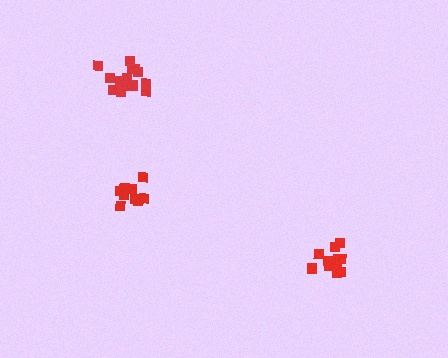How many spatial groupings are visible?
There are 3 spatial groupings.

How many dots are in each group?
Group 1: 14 dots, Group 2: 13 dots, Group 3: 11 dots (38 total).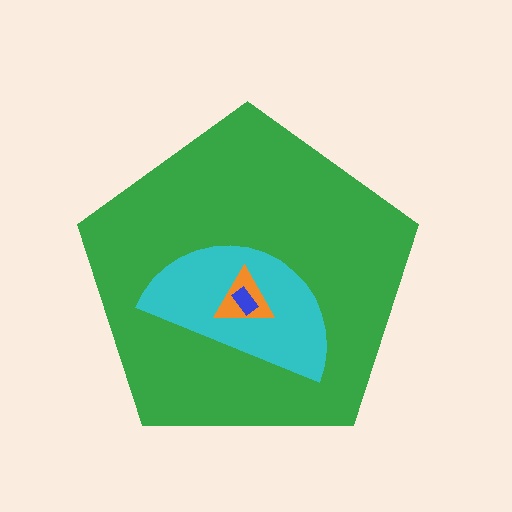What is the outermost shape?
The green pentagon.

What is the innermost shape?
The blue rectangle.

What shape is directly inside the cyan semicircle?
The orange triangle.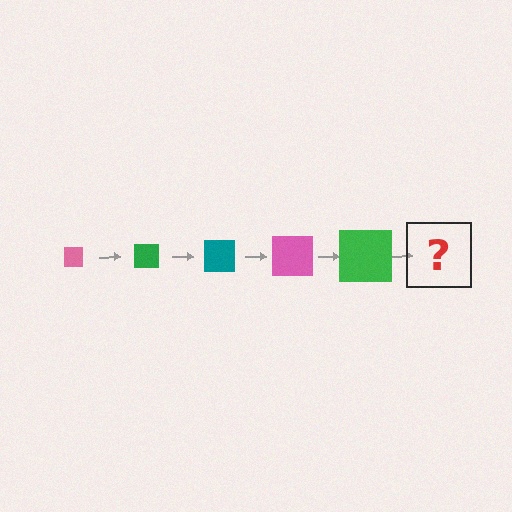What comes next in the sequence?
The next element should be a teal square, larger than the previous one.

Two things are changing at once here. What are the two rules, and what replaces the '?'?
The two rules are that the square grows larger each step and the color cycles through pink, green, and teal. The '?' should be a teal square, larger than the previous one.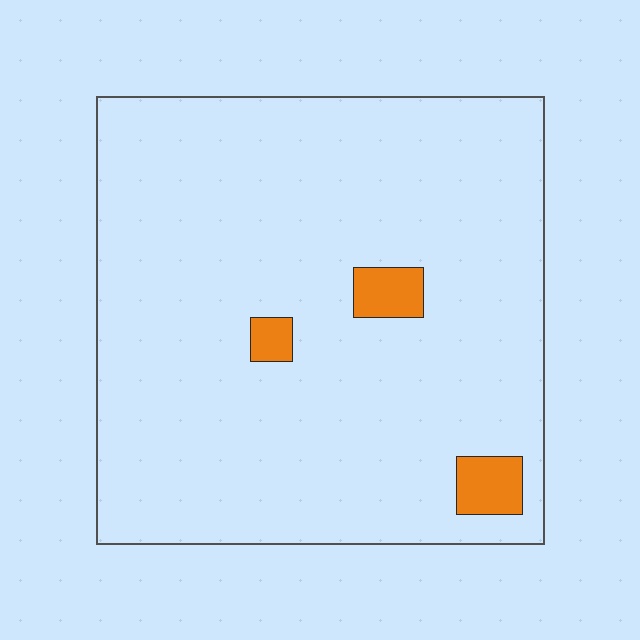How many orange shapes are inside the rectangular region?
3.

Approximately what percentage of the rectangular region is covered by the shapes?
Approximately 5%.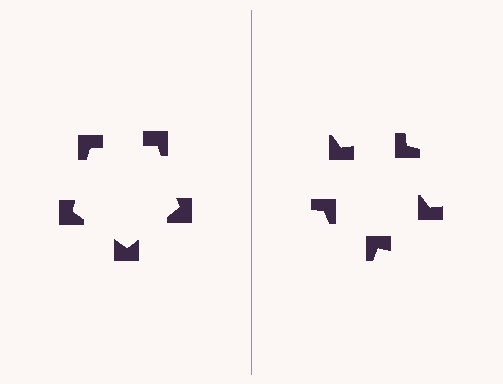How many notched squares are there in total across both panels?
10 — 5 on each side.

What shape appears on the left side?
An illusory pentagon.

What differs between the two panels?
The notched squares are positioned identically on both sides; only the wedge orientations differ. On the left they align to a pentagon; on the right they are misaligned.